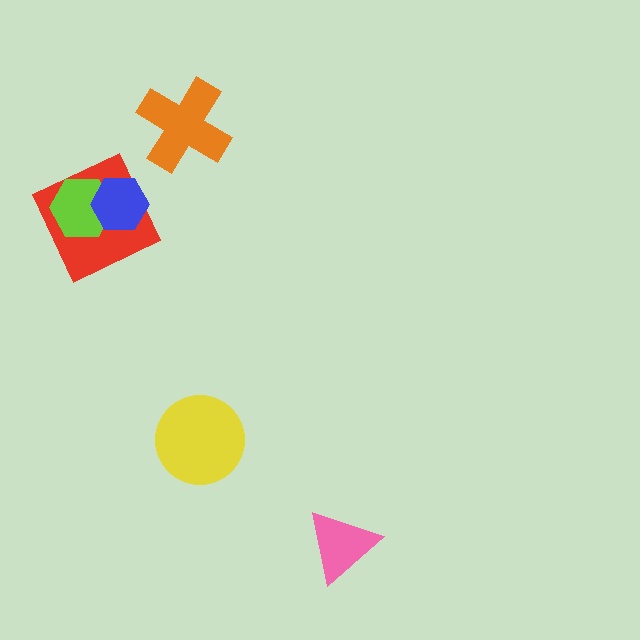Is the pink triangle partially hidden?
No, no other shape covers it.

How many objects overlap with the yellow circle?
0 objects overlap with the yellow circle.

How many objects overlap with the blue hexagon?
2 objects overlap with the blue hexagon.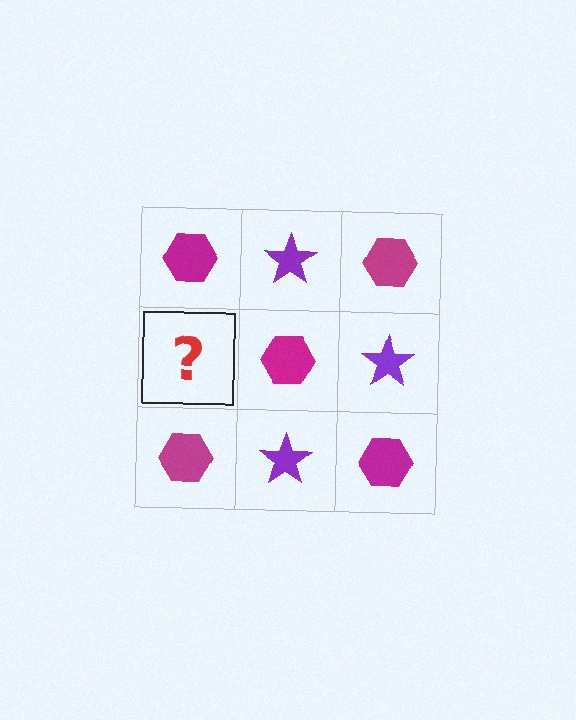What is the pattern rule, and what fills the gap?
The rule is that it alternates magenta hexagon and purple star in a checkerboard pattern. The gap should be filled with a purple star.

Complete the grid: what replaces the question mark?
The question mark should be replaced with a purple star.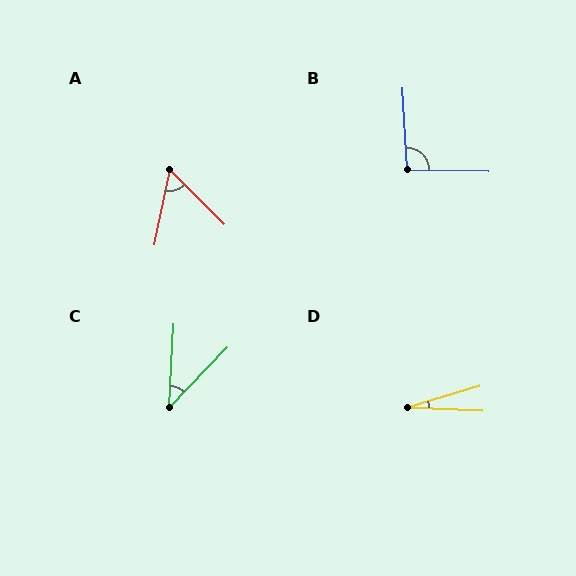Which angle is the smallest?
D, at approximately 19 degrees.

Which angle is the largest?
B, at approximately 94 degrees.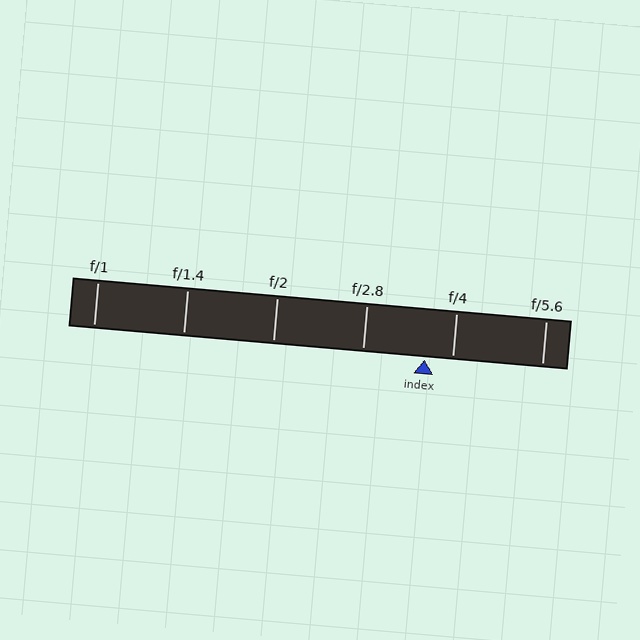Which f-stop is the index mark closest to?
The index mark is closest to f/4.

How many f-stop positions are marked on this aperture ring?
There are 6 f-stop positions marked.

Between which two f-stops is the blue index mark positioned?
The index mark is between f/2.8 and f/4.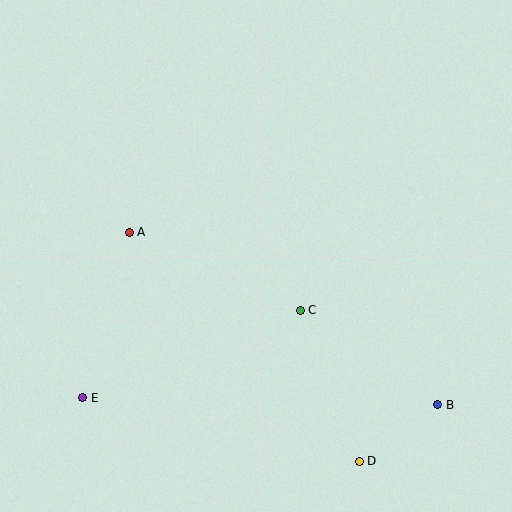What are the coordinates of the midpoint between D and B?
The midpoint between D and B is at (398, 433).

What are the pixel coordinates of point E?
Point E is at (83, 398).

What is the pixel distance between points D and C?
The distance between D and C is 162 pixels.